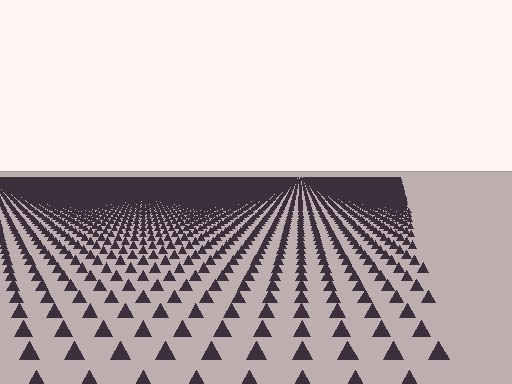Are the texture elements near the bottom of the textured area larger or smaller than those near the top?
Larger. Near the bottom, elements are closer to the viewer and appear at a bigger on-screen size.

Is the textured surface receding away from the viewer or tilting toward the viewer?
The surface is receding away from the viewer. Texture elements get smaller and denser toward the top.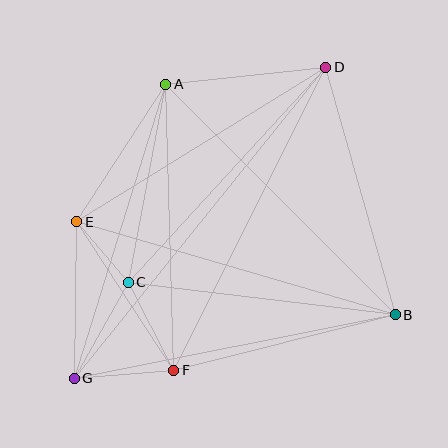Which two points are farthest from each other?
Points D and G are farthest from each other.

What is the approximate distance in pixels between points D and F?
The distance between D and F is approximately 339 pixels.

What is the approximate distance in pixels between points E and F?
The distance between E and F is approximately 177 pixels.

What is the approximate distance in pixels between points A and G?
The distance between A and G is approximately 308 pixels.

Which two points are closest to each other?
Points C and E are closest to each other.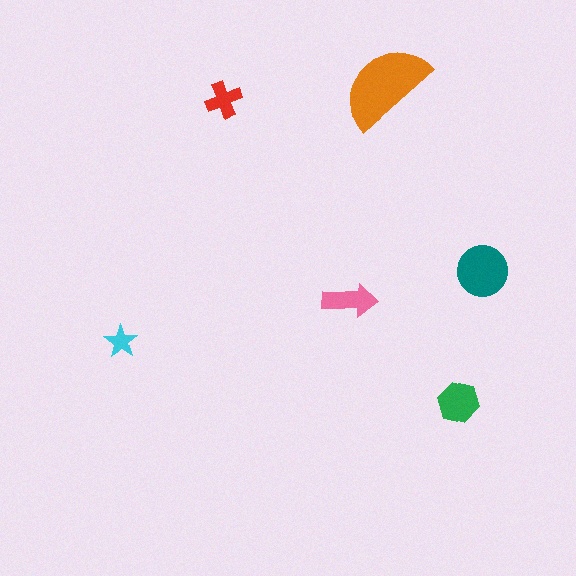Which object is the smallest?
The cyan star.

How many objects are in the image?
There are 6 objects in the image.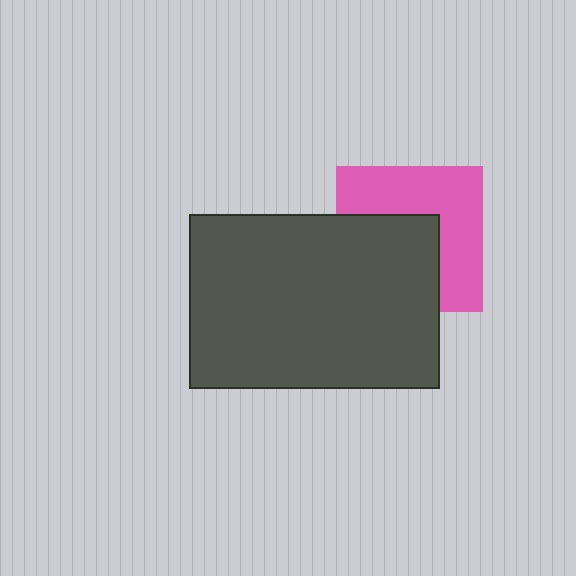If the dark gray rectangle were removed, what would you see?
You would see the complete pink square.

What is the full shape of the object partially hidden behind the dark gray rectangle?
The partially hidden object is a pink square.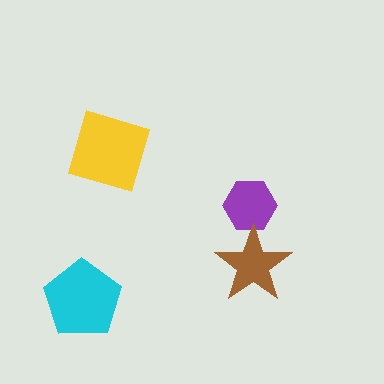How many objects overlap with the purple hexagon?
1 object overlaps with the purple hexagon.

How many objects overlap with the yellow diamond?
0 objects overlap with the yellow diamond.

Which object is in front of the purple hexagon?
The brown star is in front of the purple hexagon.